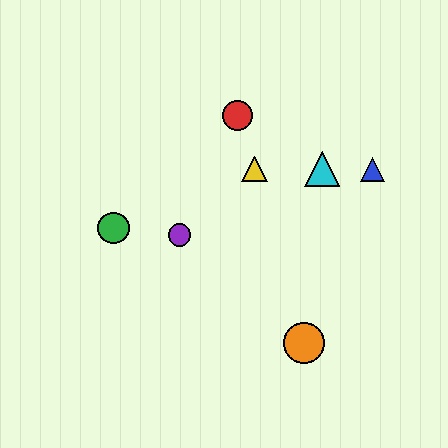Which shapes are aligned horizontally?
The blue triangle, the yellow triangle, the cyan triangle are aligned horizontally.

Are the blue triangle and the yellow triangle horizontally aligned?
Yes, both are at y≈169.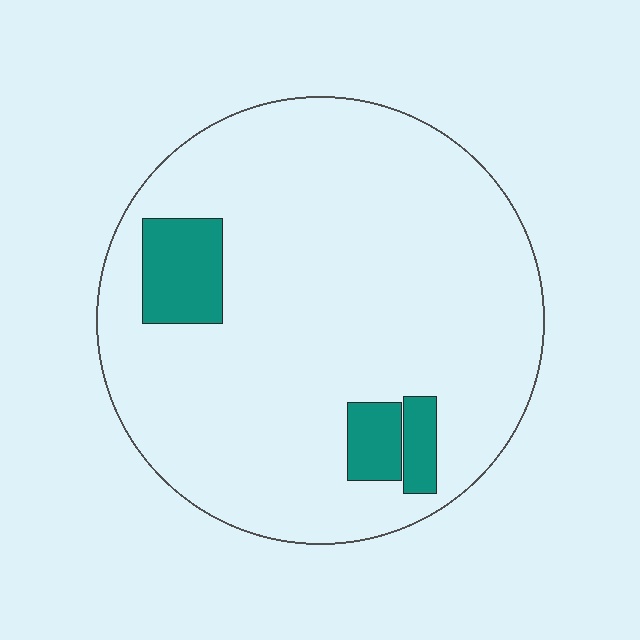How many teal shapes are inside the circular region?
3.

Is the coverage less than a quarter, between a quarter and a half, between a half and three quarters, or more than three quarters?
Less than a quarter.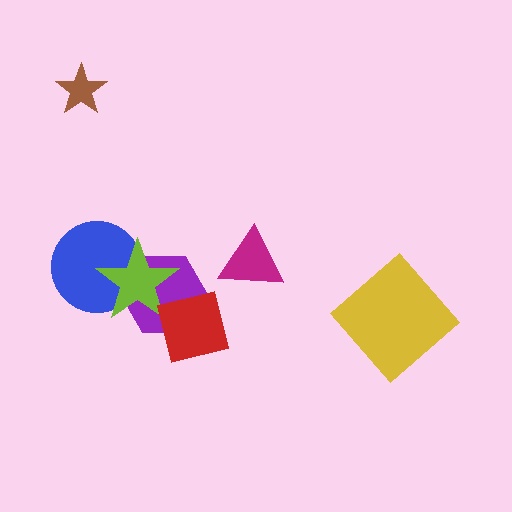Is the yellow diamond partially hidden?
No, no other shape covers it.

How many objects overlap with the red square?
2 objects overlap with the red square.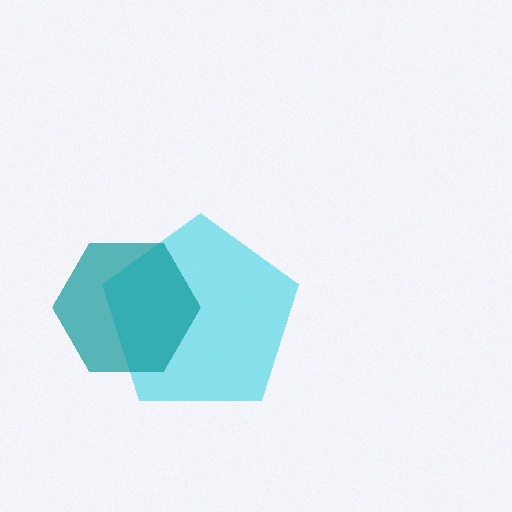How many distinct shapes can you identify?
There are 2 distinct shapes: a cyan pentagon, a teal hexagon.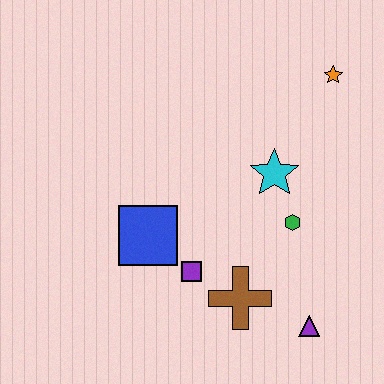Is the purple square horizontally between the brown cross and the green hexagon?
No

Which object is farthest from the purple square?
The orange star is farthest from the purple square.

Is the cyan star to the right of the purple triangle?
No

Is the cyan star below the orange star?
Yes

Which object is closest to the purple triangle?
The brown cross is closest to the purple triangle.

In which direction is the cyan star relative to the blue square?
The cyan star is to the right of the blue square.